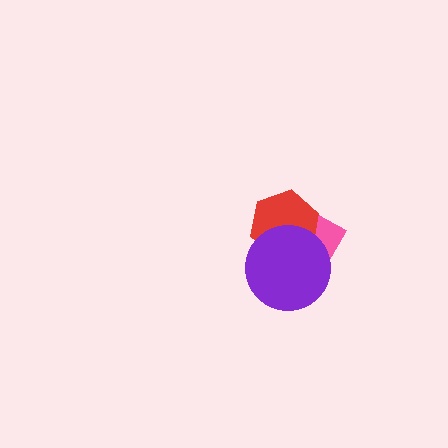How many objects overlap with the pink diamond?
2 objects overlap with the pink diamond.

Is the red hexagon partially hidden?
Yes, it is partially covered by another shape.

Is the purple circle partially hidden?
No, no other shape covers it.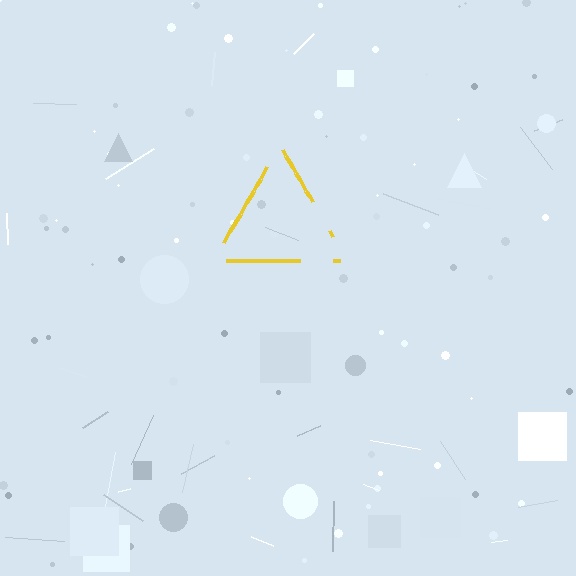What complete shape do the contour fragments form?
The contour fragments form a triangle.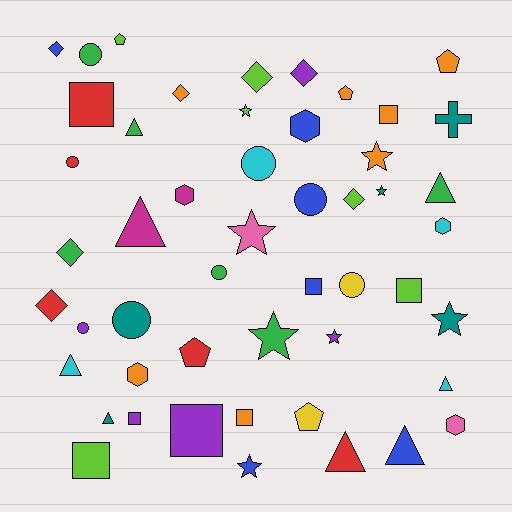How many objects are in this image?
There are 50 objects.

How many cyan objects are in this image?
There are 4 cyan objects.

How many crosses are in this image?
There is 1 cross.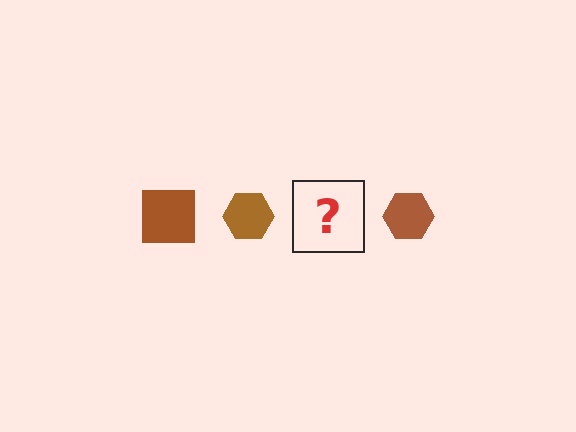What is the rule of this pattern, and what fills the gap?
The rule is that the pattern cycles through square, hexagon shapes in brown. The gap should be filled with a brown square.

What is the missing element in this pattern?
The missing element is a brown square.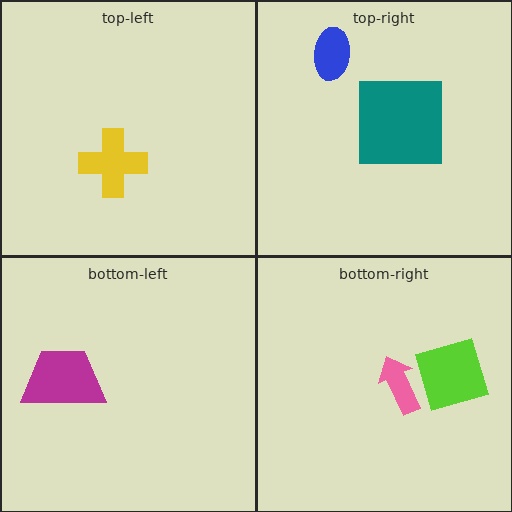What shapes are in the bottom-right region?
The pink arrow, the lime diamond.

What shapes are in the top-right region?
The teal square, the blue ellipse.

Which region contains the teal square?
The top-right region.